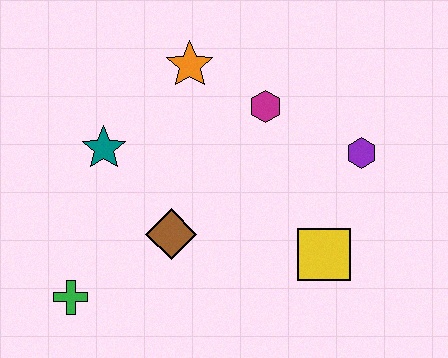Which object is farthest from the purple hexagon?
The green cross is farthest from the purple hexagon.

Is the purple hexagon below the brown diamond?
No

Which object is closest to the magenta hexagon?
The orange star is closest to the magenta hexagon.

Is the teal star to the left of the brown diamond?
Yes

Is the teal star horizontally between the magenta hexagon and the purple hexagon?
No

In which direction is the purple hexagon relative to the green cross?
The purple hexagon is to the right of the green cross.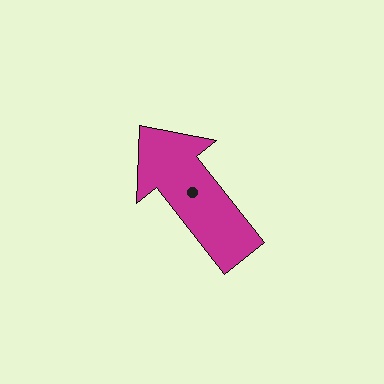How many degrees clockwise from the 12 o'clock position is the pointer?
Approximately 322 degrees.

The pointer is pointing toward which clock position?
Roughly 11 o'clock.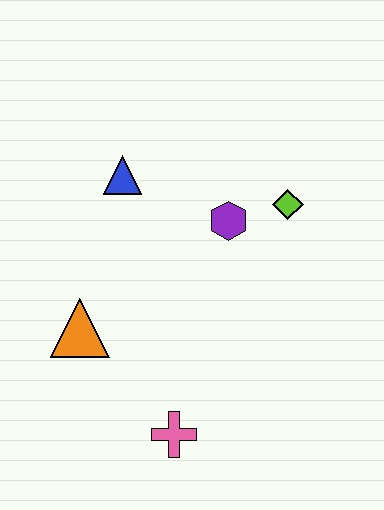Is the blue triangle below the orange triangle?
No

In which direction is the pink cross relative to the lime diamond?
The pink cross is below the lime diamond.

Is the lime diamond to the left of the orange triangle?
No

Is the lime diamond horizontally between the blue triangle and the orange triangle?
No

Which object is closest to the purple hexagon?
The lime diamond is closest to the purple hexagon.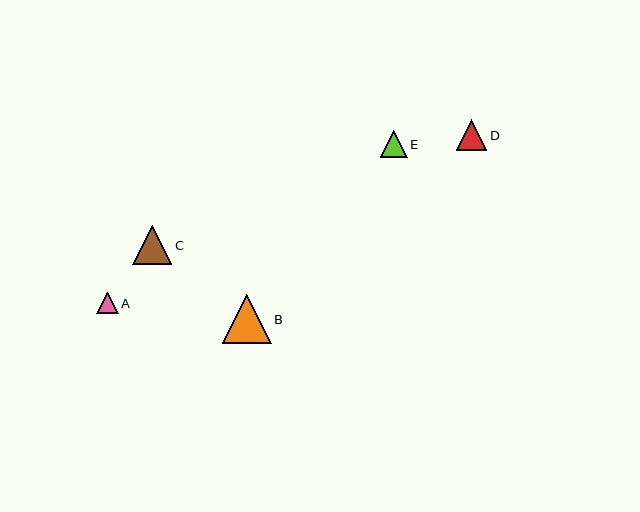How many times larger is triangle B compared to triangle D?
Triangle B is approximately 1.6 times the size of triangle D.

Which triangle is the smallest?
Triangle A is the smallest with a size of approximately 21 pixels.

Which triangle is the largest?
Triangle B is the largest with a size of approximately 49 pixels.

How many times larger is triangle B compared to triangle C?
Triangle B is approximately 1.3 times the size of triangle C.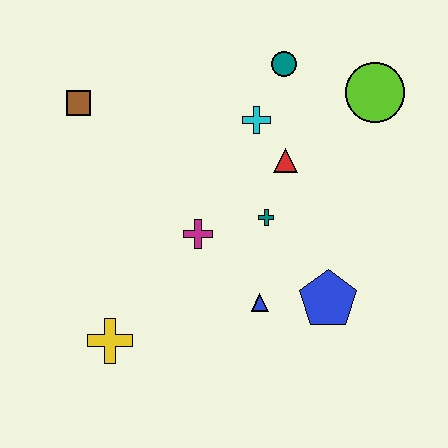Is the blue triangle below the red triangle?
Yes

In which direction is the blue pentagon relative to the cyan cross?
The blue pentagon is below the cyan cross.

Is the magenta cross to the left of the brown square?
No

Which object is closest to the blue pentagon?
The blue triangle is closest to the blue pentagon.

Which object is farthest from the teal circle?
The yellow cross is farthest from the teal circle.